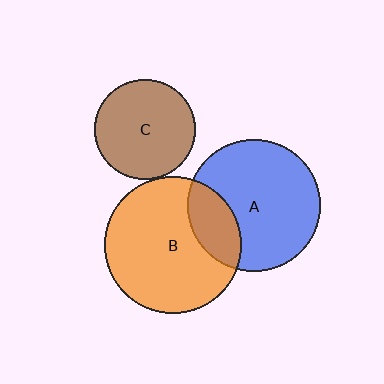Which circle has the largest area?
Circle B (orange).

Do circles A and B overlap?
Yes.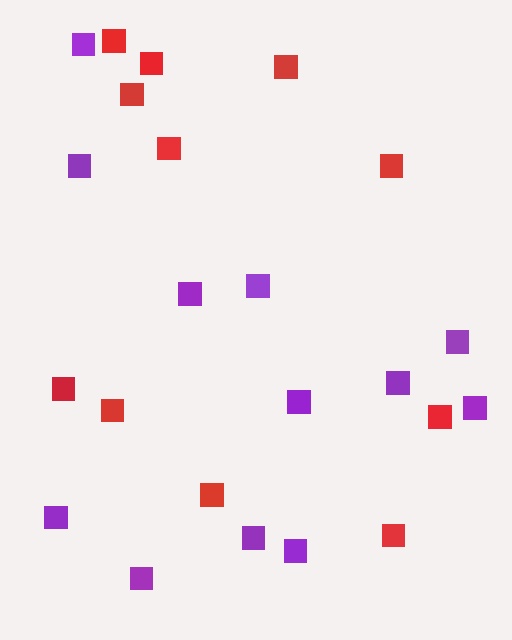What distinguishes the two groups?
There are 2 groups: one group of red squares (11) and one group of purple squares (12).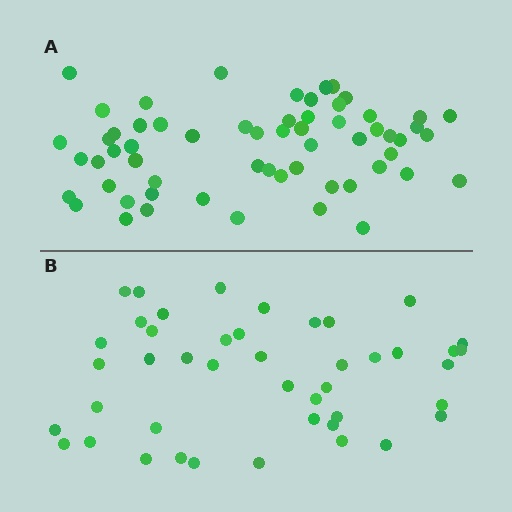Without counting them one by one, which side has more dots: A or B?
Region A (the top region) has more dots.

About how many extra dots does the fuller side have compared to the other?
Region A has approximately 15 more dots than region B.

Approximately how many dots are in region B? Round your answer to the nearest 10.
About 40 dots. (The exact count is 44, which rounds to 40.)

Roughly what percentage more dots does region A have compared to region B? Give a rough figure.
About 35% more.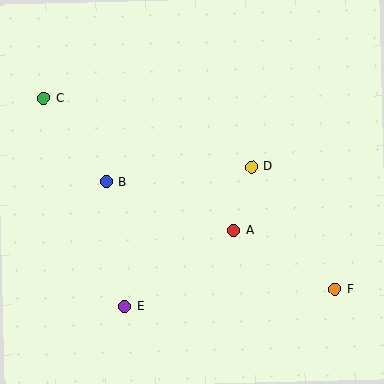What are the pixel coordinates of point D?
Point D is at (252, 167).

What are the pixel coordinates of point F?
Point F is at (335, 289).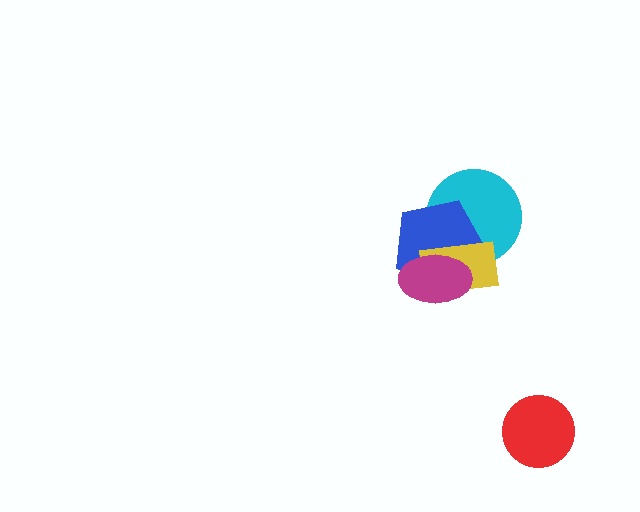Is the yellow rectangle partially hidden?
Yes, it is partially covered by another shape.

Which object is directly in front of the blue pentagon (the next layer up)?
The yellow rectangle is directly in front of the blue pentagon.